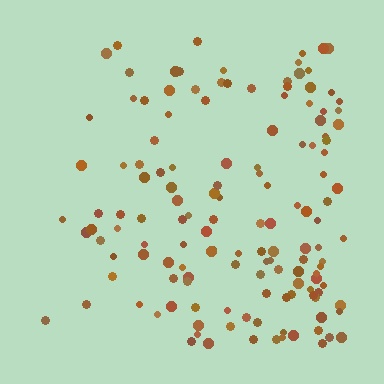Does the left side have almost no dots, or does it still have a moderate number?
Still a moderate number, just noticeably fewer than the right.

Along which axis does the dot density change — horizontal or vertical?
Horizontal.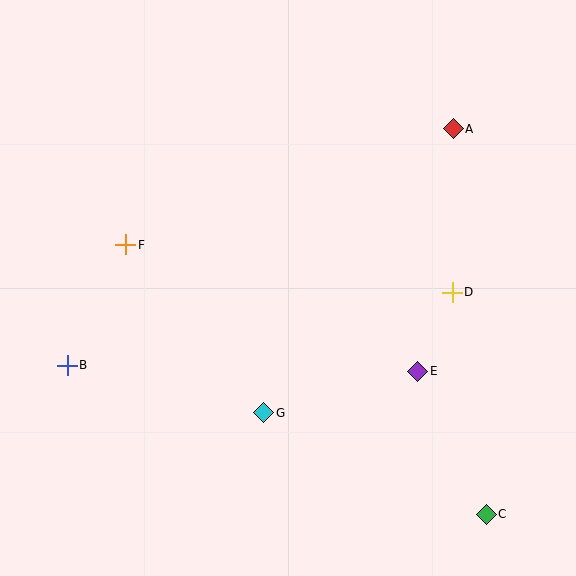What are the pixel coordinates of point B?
Point B is at (67, 365).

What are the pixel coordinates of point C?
Point C is at (486, 514).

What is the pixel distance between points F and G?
The distance between F and G is 218 pixels.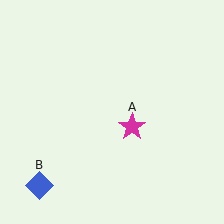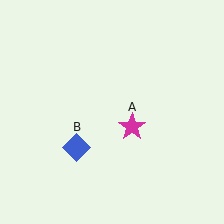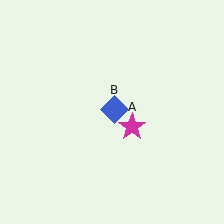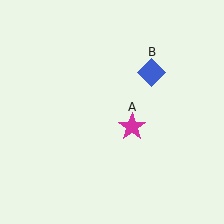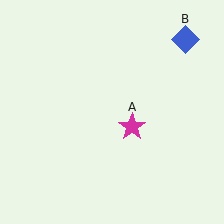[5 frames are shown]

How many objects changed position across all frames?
1 object changed position: blue diamond (object B).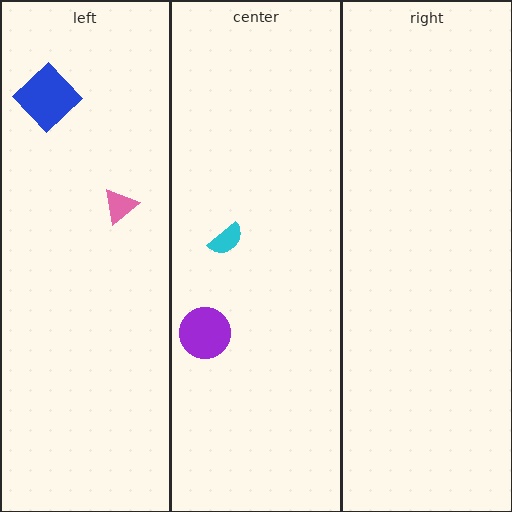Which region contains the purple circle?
The center region.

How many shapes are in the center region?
2.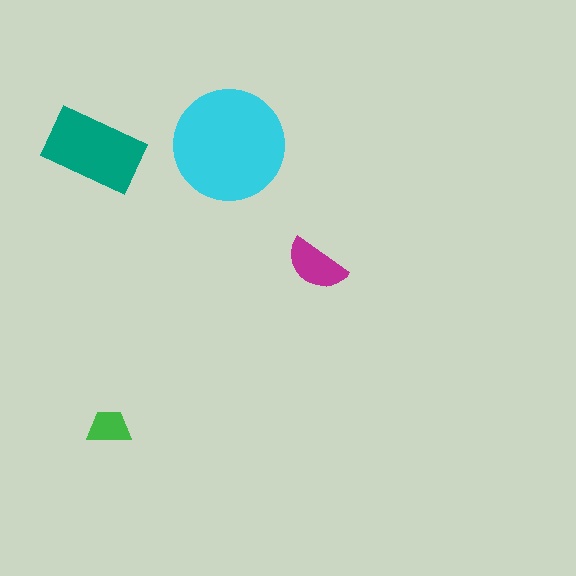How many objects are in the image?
There are 4 objects in the image.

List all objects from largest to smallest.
The cyan circle, the teal rectangle, the magenta semicircle, the green trapezoid.